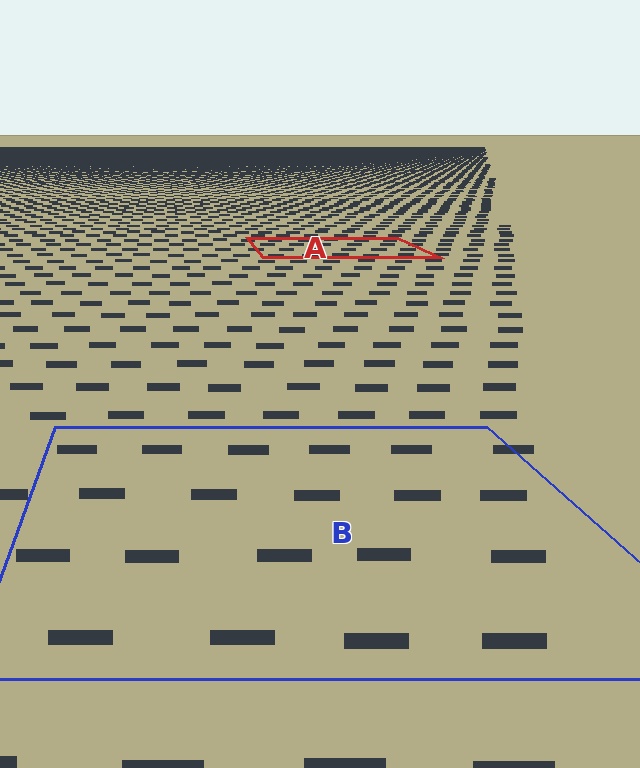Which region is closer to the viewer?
Region B is closer. The texture elements there are larger and more spread out.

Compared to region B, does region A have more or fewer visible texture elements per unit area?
Region A has more texture elements per unit area — they are packed more densely because it is farther away.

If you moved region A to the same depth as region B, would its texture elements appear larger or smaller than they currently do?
They would appear larger. At a closer depth, the same texture elements are projected at a bigger on-screen size.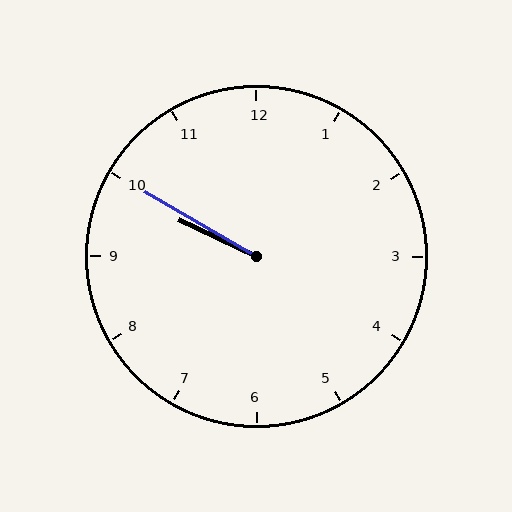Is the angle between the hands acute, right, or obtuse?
It is acute.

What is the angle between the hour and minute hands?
Approximately 5 degrees.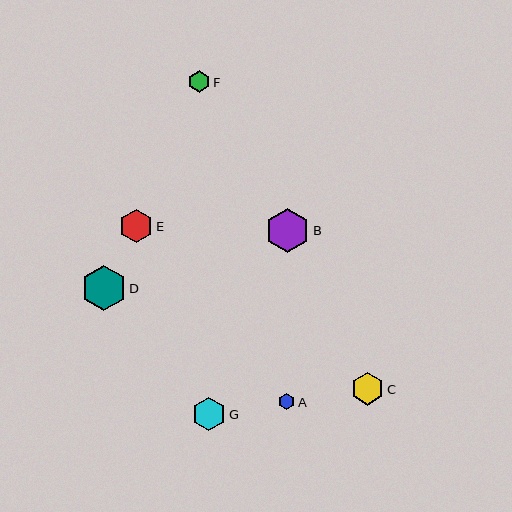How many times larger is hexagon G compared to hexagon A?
Hexagon G is approximately 2.1 times the size of hexagon A.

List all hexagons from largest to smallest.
From largest to smallest: D, B, E, G, C, F, A.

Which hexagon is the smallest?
Hexagon A is the smallest with a size of approximately 16 pixels.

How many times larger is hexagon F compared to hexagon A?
Hexagon F is approximately 1.4 times the size of hexagon A.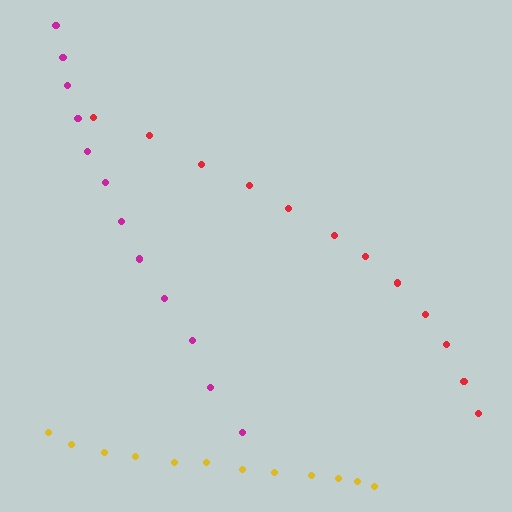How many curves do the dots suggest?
There are 3 distinct paths.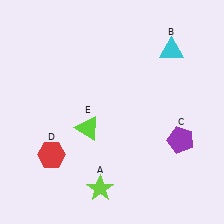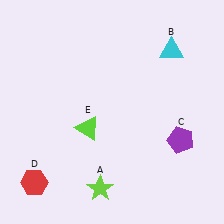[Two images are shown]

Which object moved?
The red hexagon (D) moved down.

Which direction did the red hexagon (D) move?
The red hexagon (D) moved down.